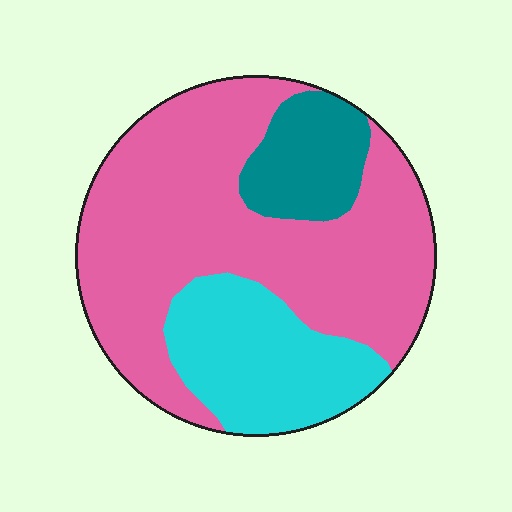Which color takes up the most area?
Pink, at roughly 65%.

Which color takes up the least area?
Teal, at roughly 15%.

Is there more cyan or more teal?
Cyan.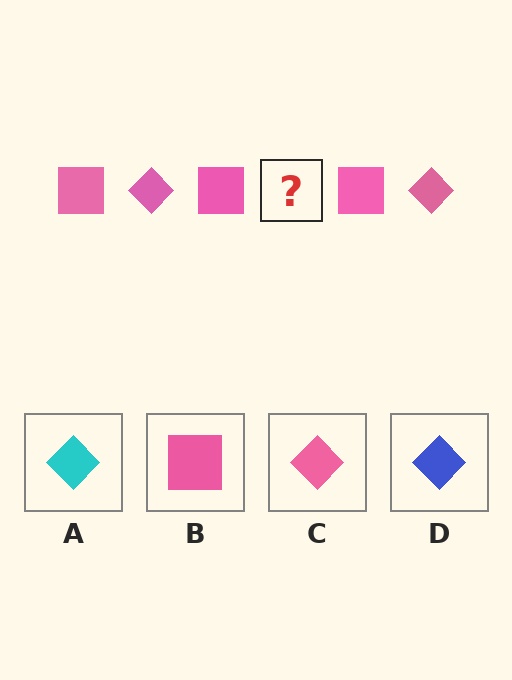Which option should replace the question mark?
Option C.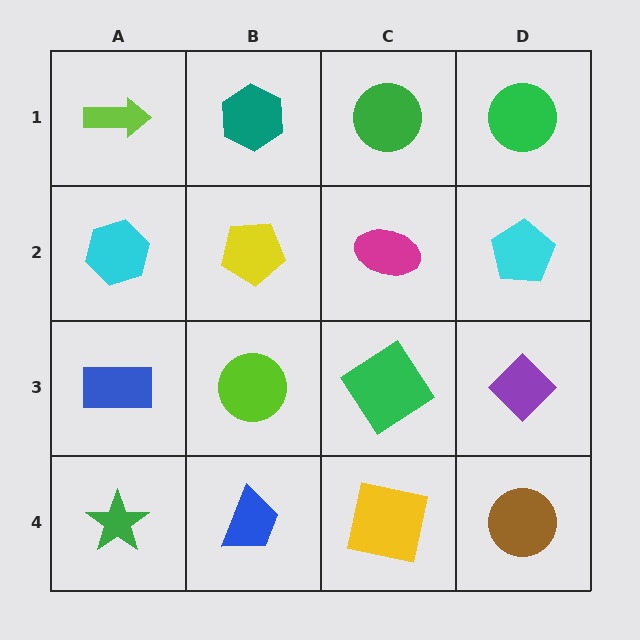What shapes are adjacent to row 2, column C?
A green circle (row 1, column C), a green diamond (row 3, column C), a yellow pentagon (row 2, column B), a cyan pentagon (row 2, column D).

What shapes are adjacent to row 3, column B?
A yellow pentagon (row 2, column B), a blue trapezoid (row 4, column B), a blue rectangle (row 3, column A), a green diamond (row 3, column C).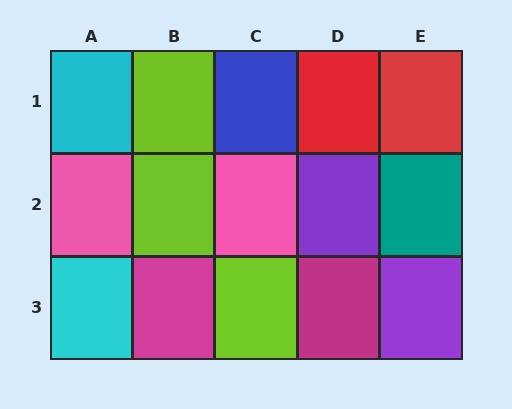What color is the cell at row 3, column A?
Cyan.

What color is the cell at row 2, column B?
Lime.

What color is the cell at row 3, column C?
Lime.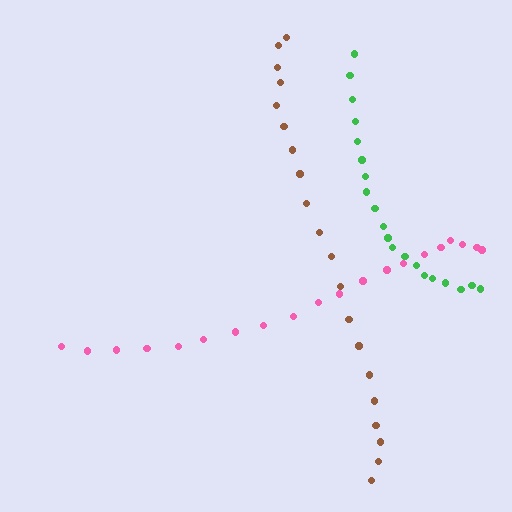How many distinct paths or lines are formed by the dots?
There are 3 distinct paths.